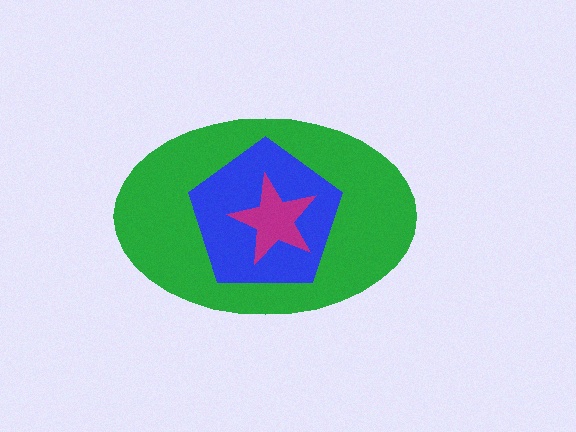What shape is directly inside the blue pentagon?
The magenta star.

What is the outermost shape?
The green ellipse.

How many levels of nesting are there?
3.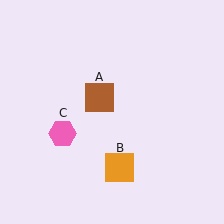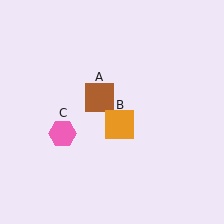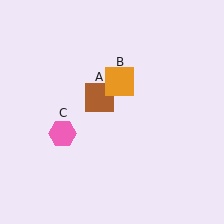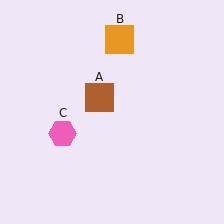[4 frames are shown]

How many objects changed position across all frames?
1 object changed position: orange square (object B).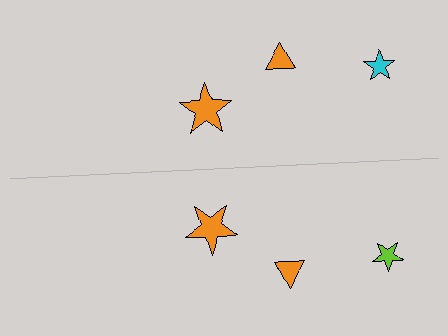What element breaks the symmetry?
The lime star on the bottom side breaks the symmetry — its mirror counterpart is cyan.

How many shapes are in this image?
There are 6 shapes in this image.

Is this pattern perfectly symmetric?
No, the pattern is not perfectly symmetric. The lime star on the bottom side breaks the symmetry — its mirror counterpart is cyan.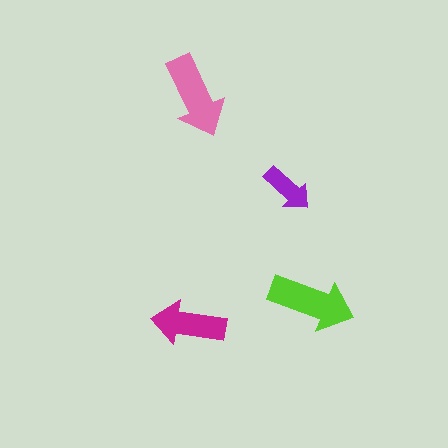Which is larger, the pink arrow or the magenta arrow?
The pink one.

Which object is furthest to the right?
The lime arrow is rightmost.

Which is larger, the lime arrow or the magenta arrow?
The lime one.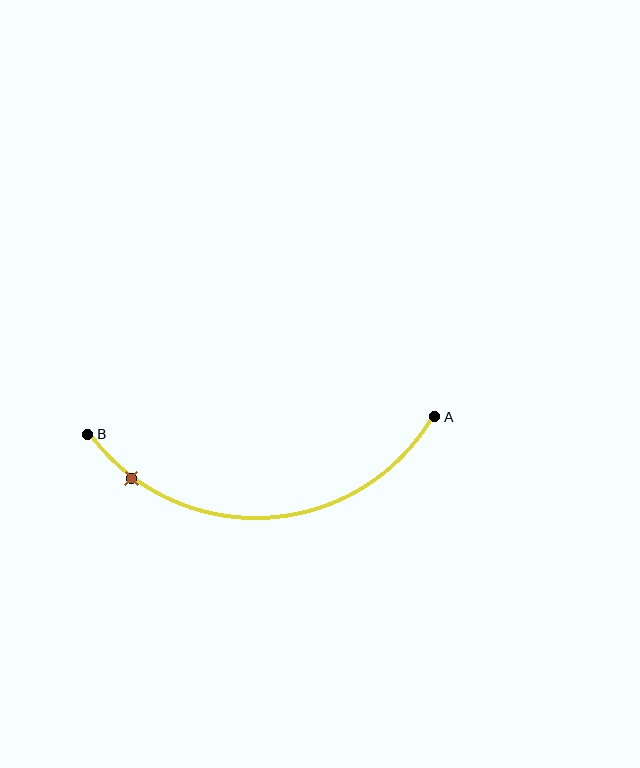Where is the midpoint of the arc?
The arc midpoint is the point on the curve farthest from the straight line joining A and B. It sits below that line.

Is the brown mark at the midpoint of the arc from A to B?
No. The brown mark lies on the arc but is closer to endpoint B. The arc midpoint would be at the point on the curve equidistant along the arc from both A and B.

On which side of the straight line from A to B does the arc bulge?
The arc bulges below the straight line connecting A and B.